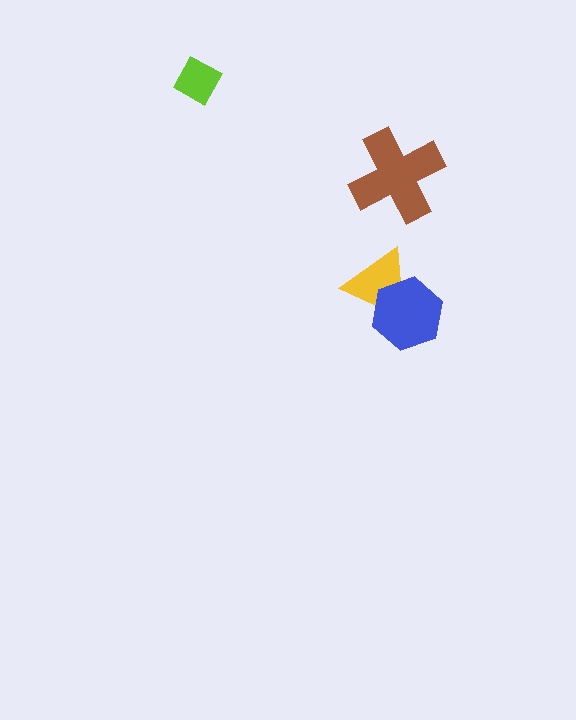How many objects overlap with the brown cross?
0 objects overlap with the brown cross.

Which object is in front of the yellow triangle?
The blue hexagon is in front of the yellow triangle.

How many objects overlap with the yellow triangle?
1 object overlaps with the yellow triangle.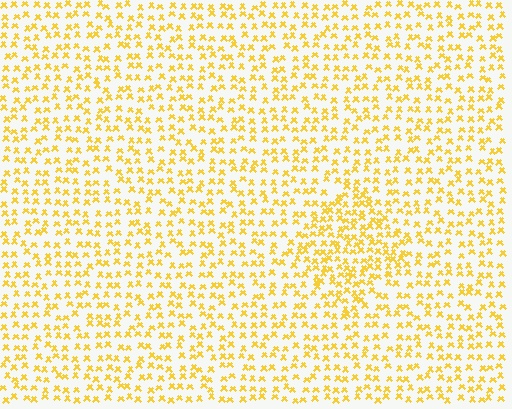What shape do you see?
I see a diamond.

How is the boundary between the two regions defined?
The boundary is defined by a change in element density (approximately 1.7x ratio). All elements are the same color, size, and shape.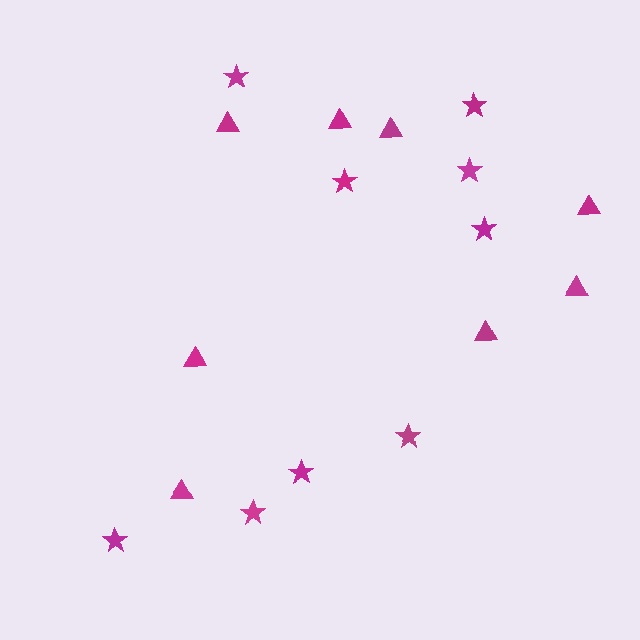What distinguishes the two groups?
There are 2 groups: one group of triangles (8) and one group of stars (9).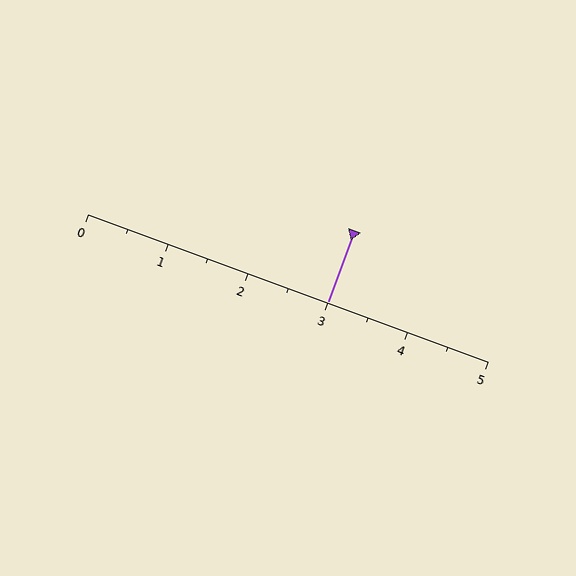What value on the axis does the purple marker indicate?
The marker indicates approximately 3.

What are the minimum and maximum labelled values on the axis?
The axis runs from 0 to 5.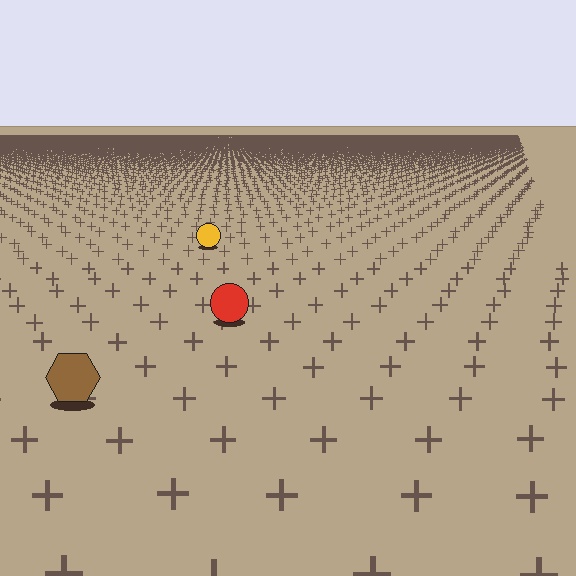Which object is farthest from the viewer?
The yellow circle is farthest from the viewer. It appears smaller and the ground texture around it is denser.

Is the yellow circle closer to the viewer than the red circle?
No. The red circle is closer — you can tell from the texture gradient: the ground texture is coarser near it.